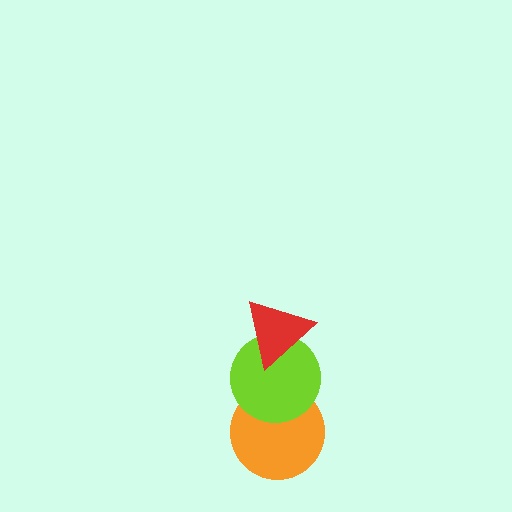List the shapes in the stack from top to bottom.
From top to bottom: the red triangle, the lime circle, the orange circle.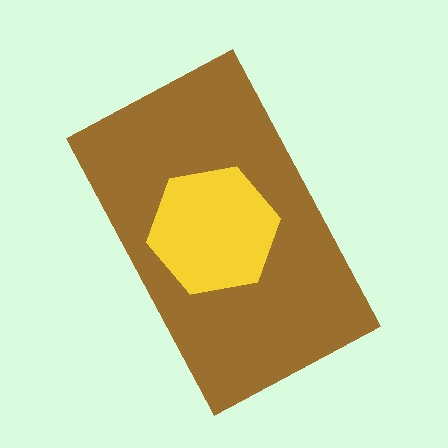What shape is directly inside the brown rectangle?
The yellow hexagon.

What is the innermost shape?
The yellow hexagon.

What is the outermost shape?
The brown rectangle.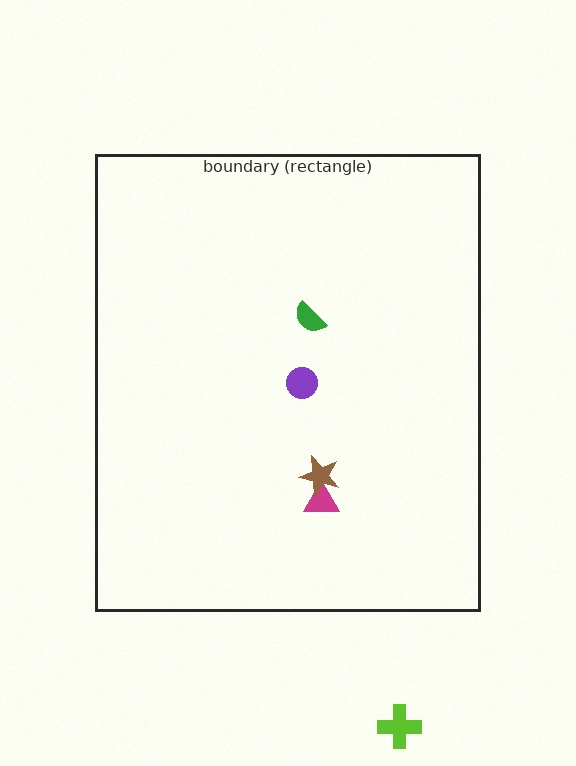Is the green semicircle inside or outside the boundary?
Inside.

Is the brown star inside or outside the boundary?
Inside.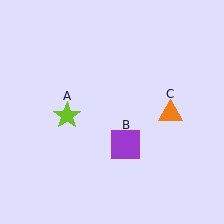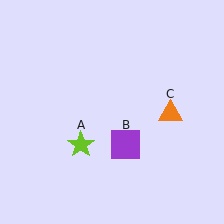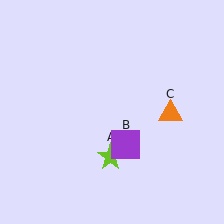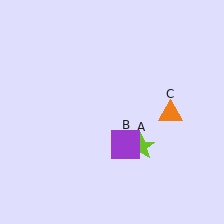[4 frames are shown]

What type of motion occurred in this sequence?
The lime star (object A) rotated counterclockwise around the center of the scene.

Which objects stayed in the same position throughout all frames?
Purple square (object B) and orange triangle (object C) remained stationary.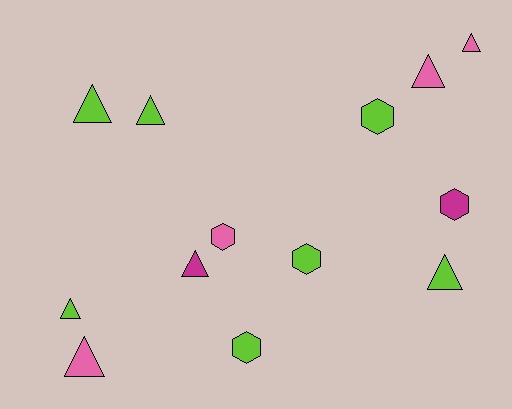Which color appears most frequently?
Lime, with 7 objects.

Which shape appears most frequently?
Triangle, with 8 objects.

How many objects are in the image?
There are 13 objects.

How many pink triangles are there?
There are 3 pink triangles.